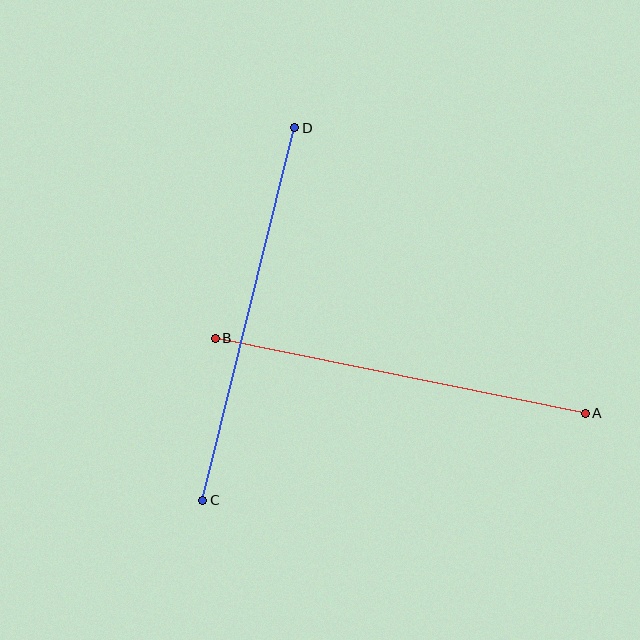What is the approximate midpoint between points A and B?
The midpoint is at approximately (400, 376) pixels.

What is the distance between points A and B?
The distance is approximately 377 pixels.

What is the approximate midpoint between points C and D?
The midpoint is at approximately (249, 314) pixels.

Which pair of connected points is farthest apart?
Points C and D are farthest apart.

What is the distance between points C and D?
The distance is approximately 384 pixels.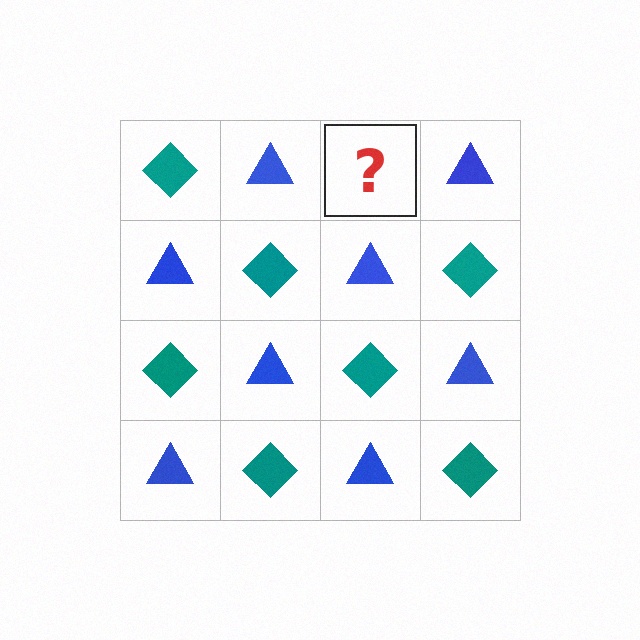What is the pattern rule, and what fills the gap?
The rule is that it alternates teal diamond and blue triangle in a checkerboard pattern. The gap should be filled with a teal diamond.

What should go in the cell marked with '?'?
The missing cell should contain a teal diamond.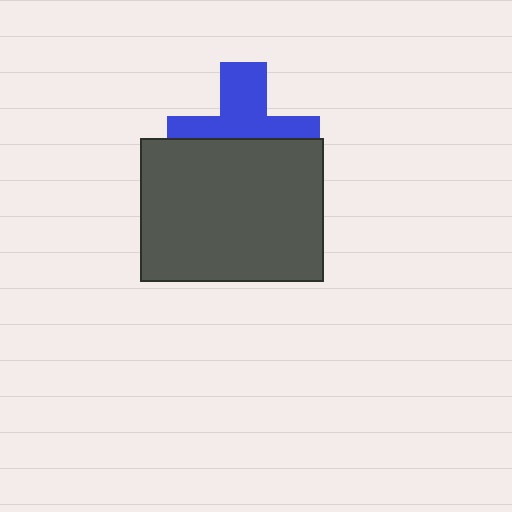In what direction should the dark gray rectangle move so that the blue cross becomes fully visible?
The dark gray rectangle should move down. That is the shortest direction to clear the overlap and leave the blue cross fully visible.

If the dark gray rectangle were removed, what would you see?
You would see the complete blue cross.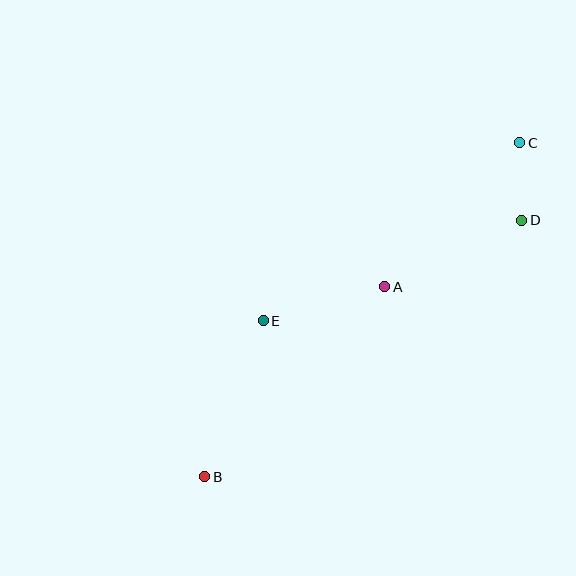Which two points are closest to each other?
Points C and D are closest to each other.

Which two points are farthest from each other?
Points B and C are farthest from each other.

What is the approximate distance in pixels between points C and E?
The distance between C and E is approximately 312 pixels.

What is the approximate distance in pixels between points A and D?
The distance between A and D is approximately 152 pixels.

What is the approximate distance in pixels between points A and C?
The distance between A and C is approximately 198 pixels.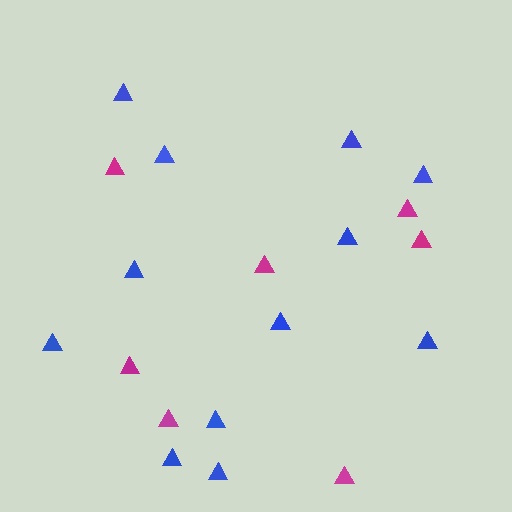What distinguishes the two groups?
There are 2 groups: one group of magenta triangles (7) and one group of blue triangles (12).